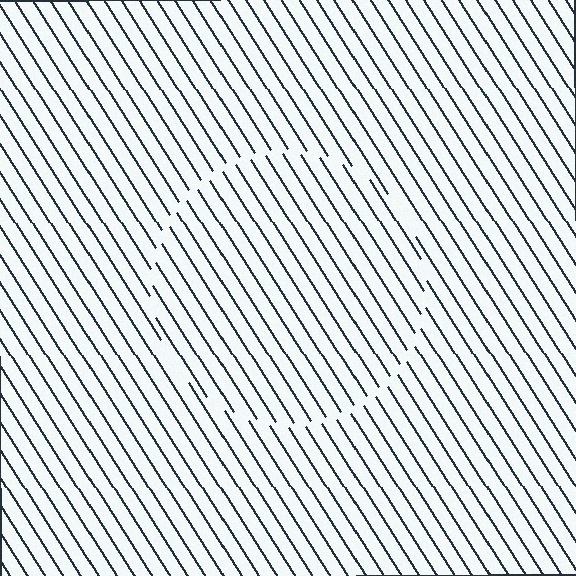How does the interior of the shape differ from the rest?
The interior of the shape contains the same grating, shifted by half a period — the contour is defined by the phase discontinuity where line-ends from the inner and outer gratings abut.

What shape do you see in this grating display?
An illusory circle. The interior of the shape contains the same grating, shifted by half a period — the contour is defined by the phase discontinuity where line-ends from the inner and outer gratings abut.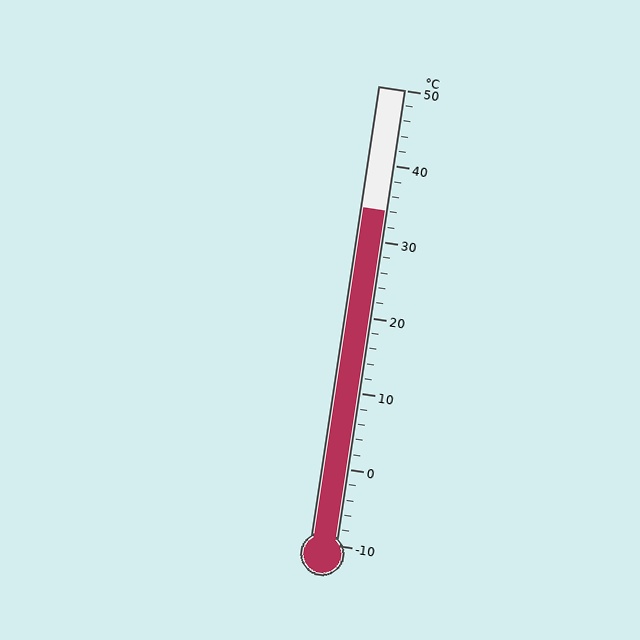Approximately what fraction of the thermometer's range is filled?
The thermometer is filled to approximately 75% of its range.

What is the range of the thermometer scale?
The thermometer scale ranges from -10°C to 50°C.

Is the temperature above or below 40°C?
The temperature is below 40°C.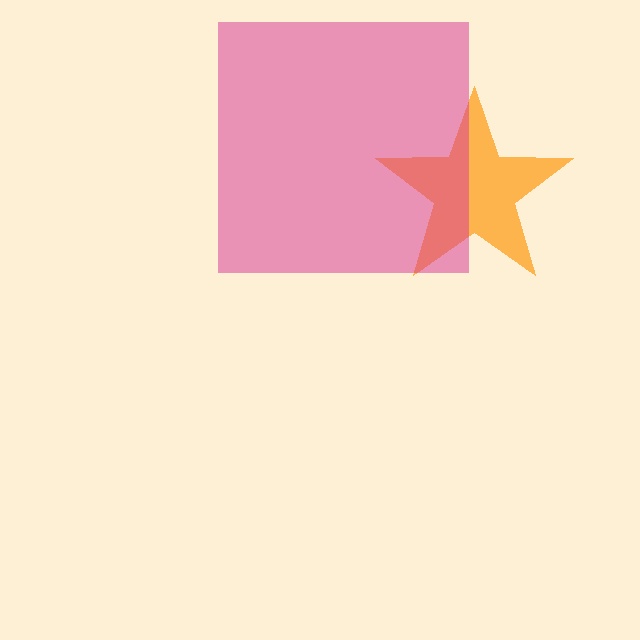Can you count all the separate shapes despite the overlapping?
Yes, there are 2 separate shapes.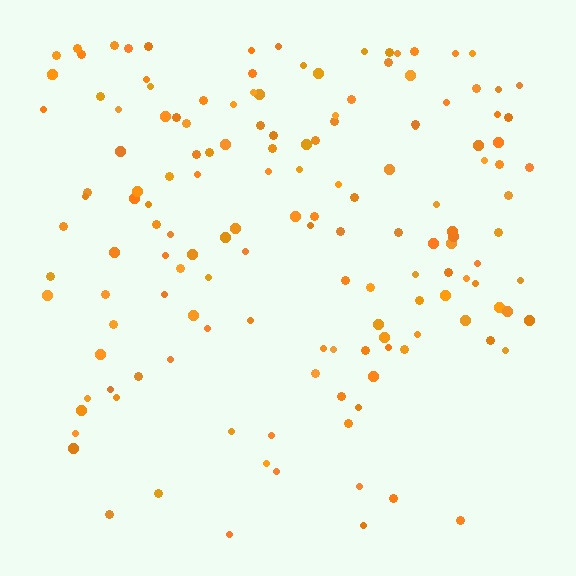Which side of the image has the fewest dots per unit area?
The bottom.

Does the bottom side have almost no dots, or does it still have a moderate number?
Still a moderate number, just noticeably fewer than the top.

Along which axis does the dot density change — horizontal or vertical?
Vertical.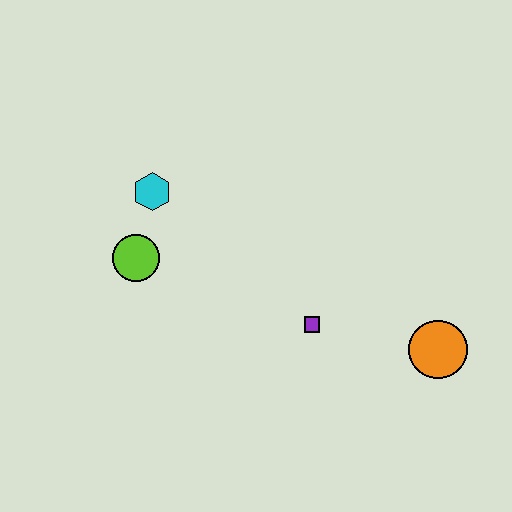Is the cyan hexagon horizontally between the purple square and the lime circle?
Yes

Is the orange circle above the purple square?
No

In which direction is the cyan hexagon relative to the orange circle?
The cyan hexagon is to the left of the orange circle.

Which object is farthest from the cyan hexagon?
The orange circle is farthest from the cyan hexagon.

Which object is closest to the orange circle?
The purple square is closest to the orange circle.